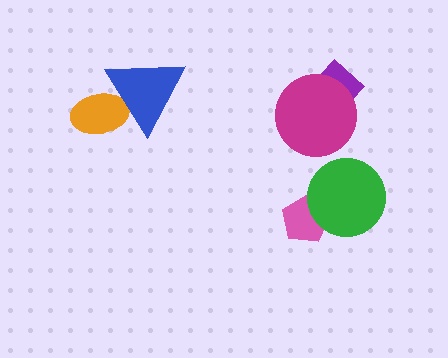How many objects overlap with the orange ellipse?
1 object overlaps with the orange ellipse.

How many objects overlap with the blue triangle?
1 object overlaps with the blue triangle.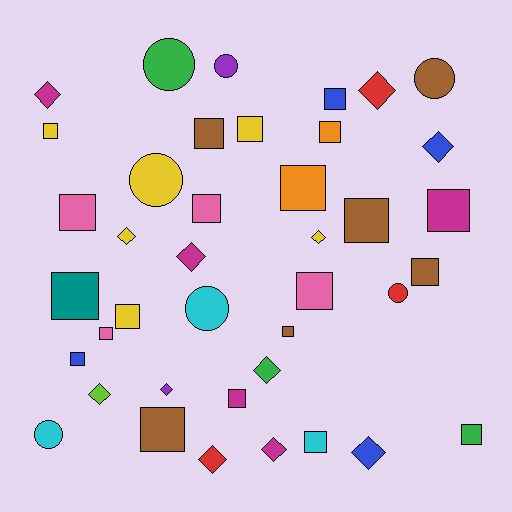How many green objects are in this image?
There are 3 green objects.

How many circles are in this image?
There are 7 circles.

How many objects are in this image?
There are 40 objects.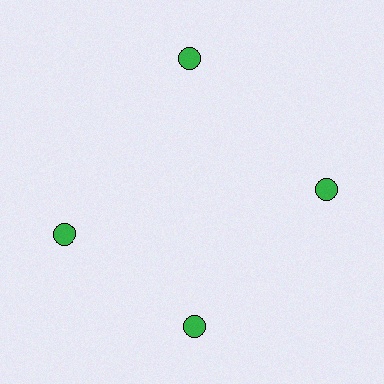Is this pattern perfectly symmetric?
No. The 4 green circles are arranged in a ring, but one element near the 9 o'clock position is rotated out of alignment along the ring, breaking the 4-fold rotational symmetry.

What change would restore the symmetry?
The symmetry would be restored by rotating it back into even spacing with its neighbors so that all 4 circles sit at equal angles and equal distance from the center.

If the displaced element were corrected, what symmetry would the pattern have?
It would have 4-fold rotational symmetry — the pattern would map onto itself every 90 degrees.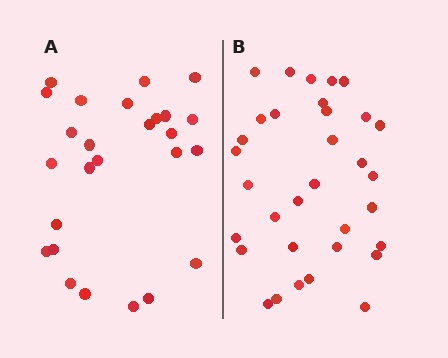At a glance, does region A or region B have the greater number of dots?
Region B (the right region) has more dots.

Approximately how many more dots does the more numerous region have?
Region B has roughly 8 or so more dots than region A.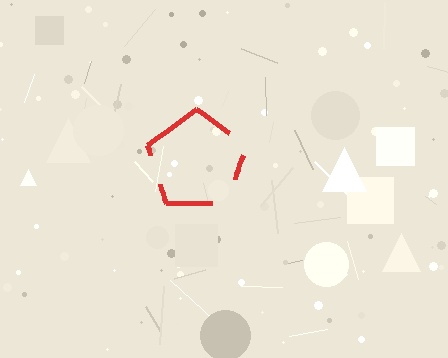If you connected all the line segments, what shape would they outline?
They would outline a pentagon.